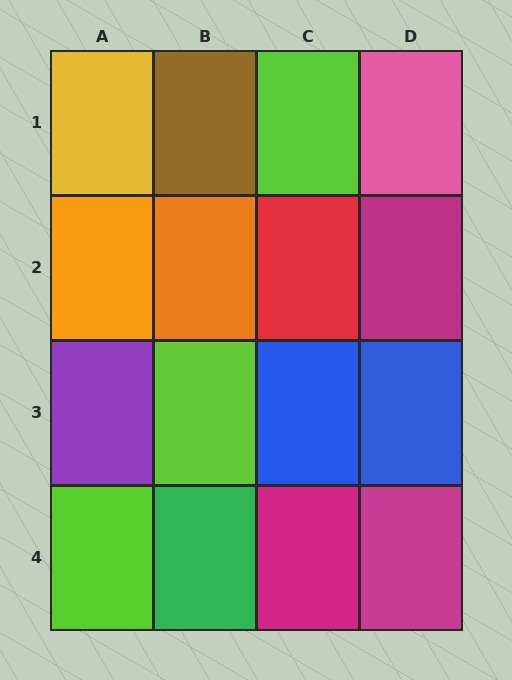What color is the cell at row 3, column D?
Blue.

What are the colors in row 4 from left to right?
Lime, green, magenta, magenta.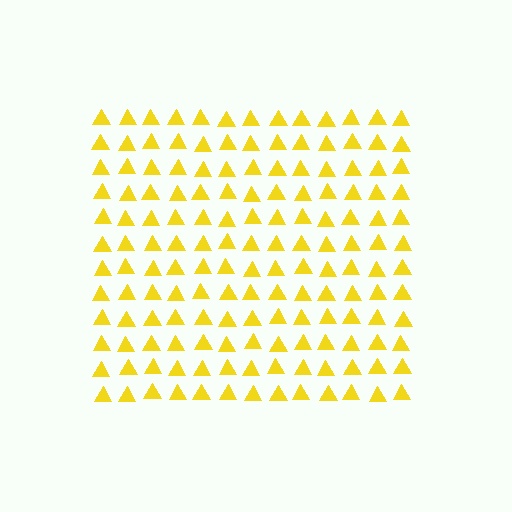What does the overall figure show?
The overall figure shows a square.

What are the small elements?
The small elements are triangles.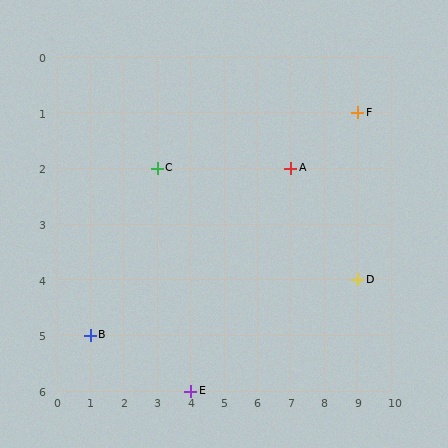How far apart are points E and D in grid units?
Points E and D are 5 columns and 2 rows apart (about 5.4 grid units diagonally).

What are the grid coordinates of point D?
Point D is at grid coordinates (9, 4).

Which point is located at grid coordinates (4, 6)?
Point E is at (4, 6).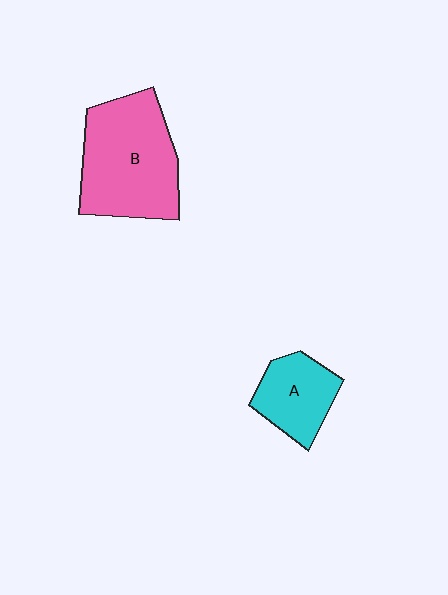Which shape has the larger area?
Shape B (pink).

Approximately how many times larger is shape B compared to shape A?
Approximately 2.0 times.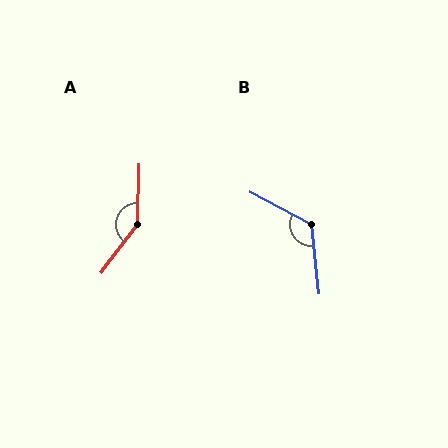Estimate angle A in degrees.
Approximately 145 degrees.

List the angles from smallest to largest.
B (125°), A (145°).